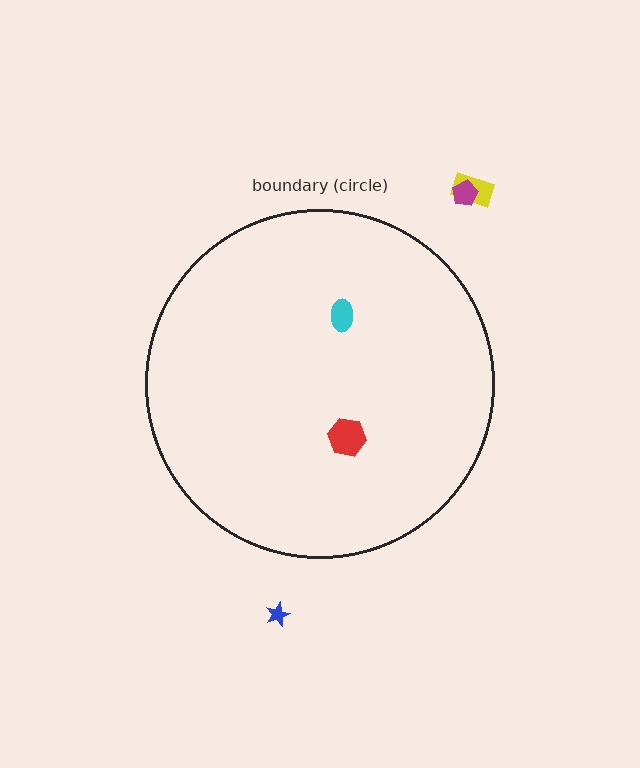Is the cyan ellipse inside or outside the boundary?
Inside.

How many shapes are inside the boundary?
2 inside, 3 outside.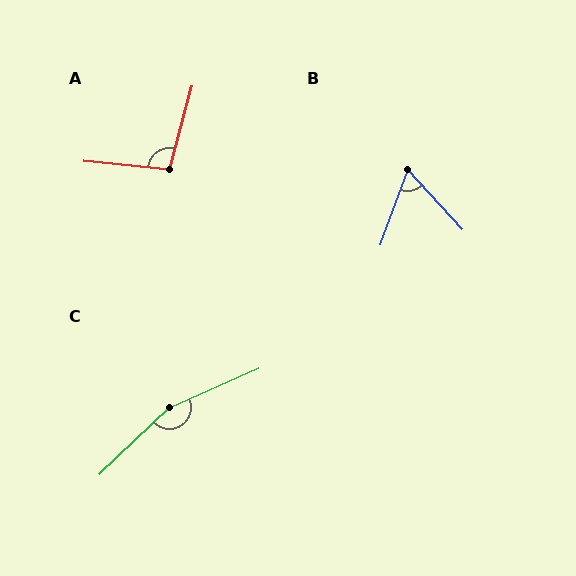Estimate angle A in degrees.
Approximately 99 degrees.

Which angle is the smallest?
B, at approximately 62 degrees.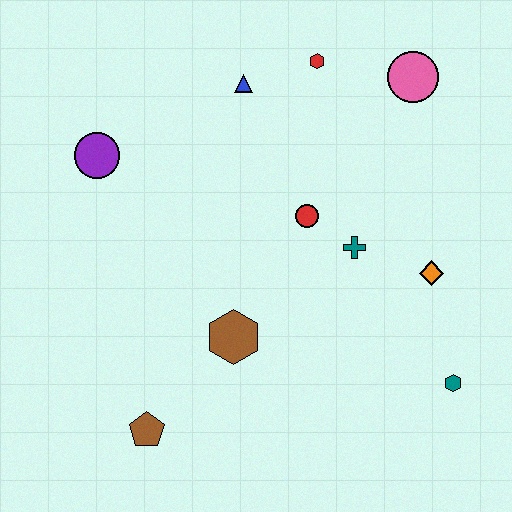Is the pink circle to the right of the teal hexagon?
No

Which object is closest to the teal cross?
The red circle is closest to the teal cross.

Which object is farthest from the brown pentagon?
The pink circle is farthest from the brown pentagon.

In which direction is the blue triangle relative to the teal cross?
The blue triangle is above the teal cross.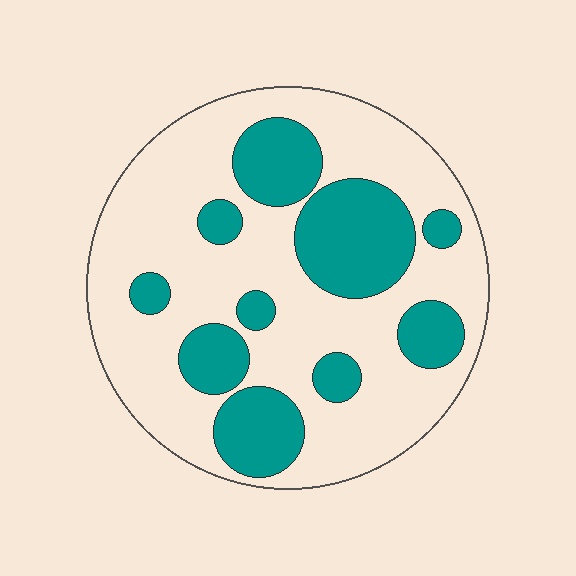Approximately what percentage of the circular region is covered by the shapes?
Approximately 30%.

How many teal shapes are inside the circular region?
10.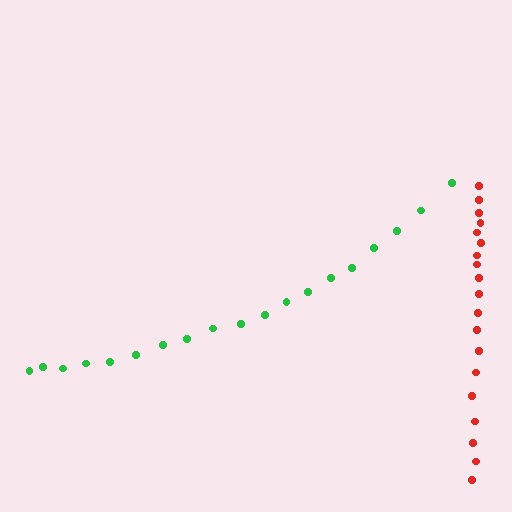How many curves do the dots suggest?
There are 2 distinct paths.